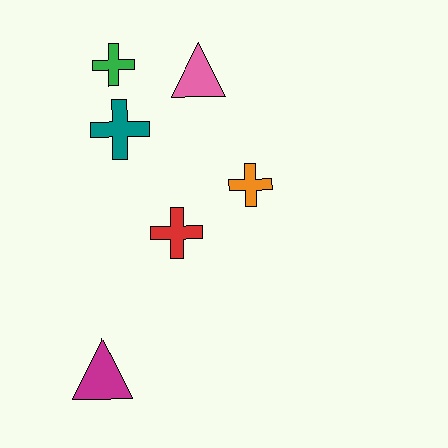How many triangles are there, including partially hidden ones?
There are 2 triangles.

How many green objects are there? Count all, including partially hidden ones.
There is 1 green object.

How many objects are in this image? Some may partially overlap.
There are 6 objects.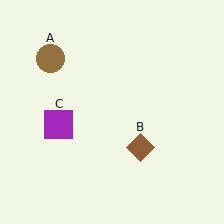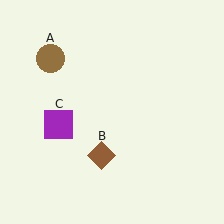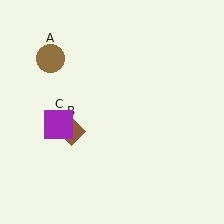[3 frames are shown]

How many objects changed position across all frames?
1 object changed position: brown diamond (object B).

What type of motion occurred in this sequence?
The brown diamond (object B) rotated clockwise around the center of the scene.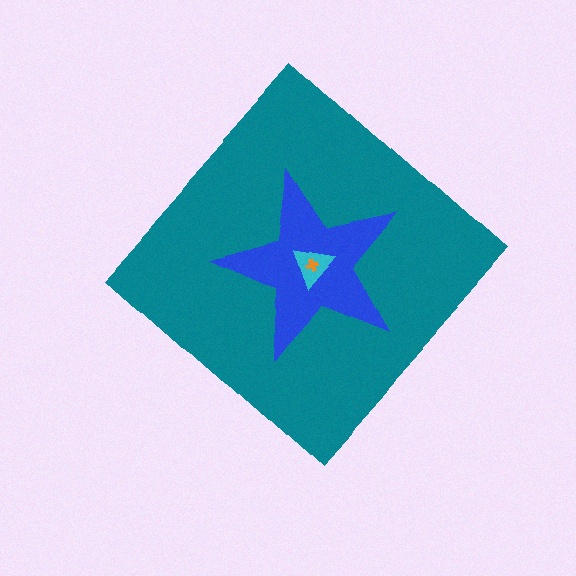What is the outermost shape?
The teal diamond.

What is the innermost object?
The orange cross.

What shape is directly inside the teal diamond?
The blue star.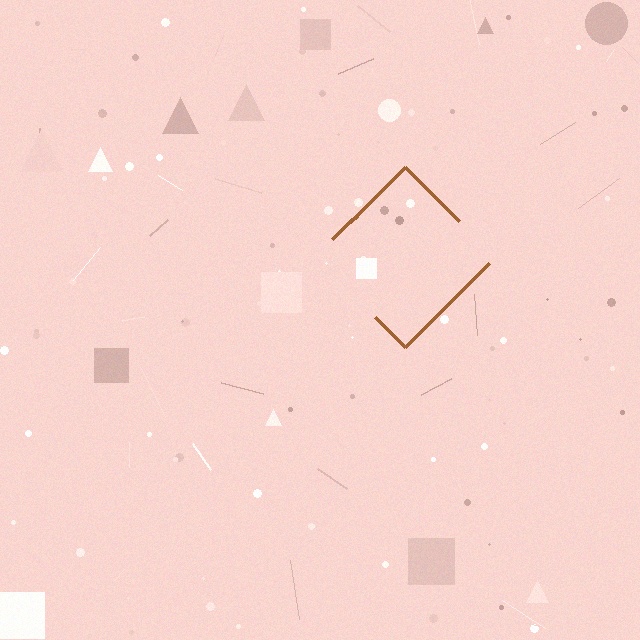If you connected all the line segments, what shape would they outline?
They would outline a diamond.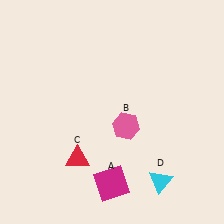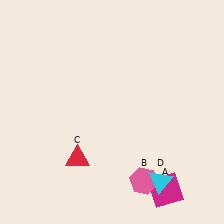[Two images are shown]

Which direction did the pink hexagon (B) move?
The pink hexagon (B) moved down.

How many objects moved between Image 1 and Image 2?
2 objects moved between the two images.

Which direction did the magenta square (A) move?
The magenta square (A) moved right.